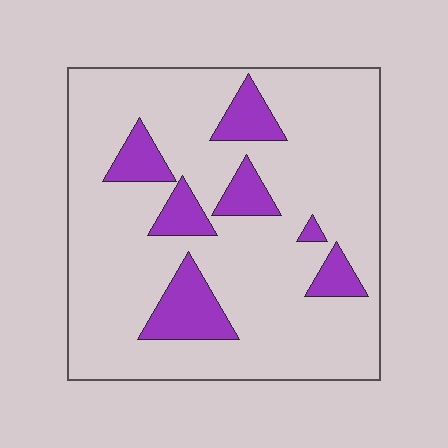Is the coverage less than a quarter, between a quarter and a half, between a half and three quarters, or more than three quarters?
Less than a quarter.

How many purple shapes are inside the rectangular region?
7.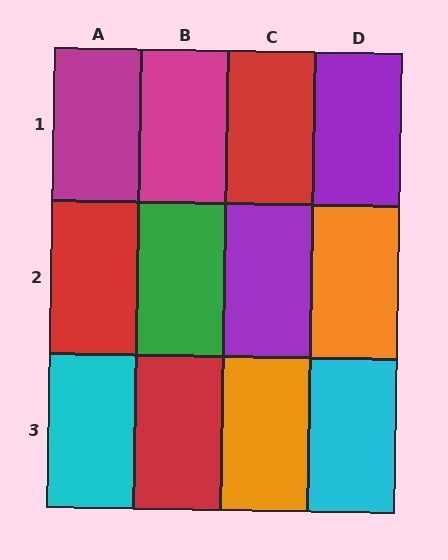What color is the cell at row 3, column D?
Cyan.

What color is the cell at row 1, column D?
Purple.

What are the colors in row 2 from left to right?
Red, green, purple, orange.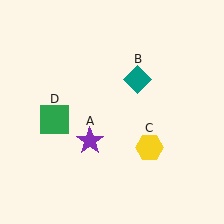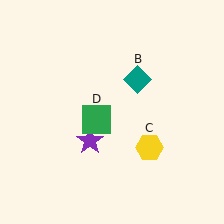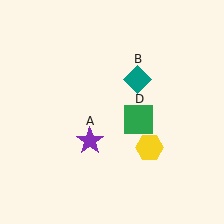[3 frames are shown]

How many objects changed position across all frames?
1 object changed position: green square (object D).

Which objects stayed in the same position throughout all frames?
Purple star (object A) and teal diamond (object B) and yellow hexagon (object C) remained stationary.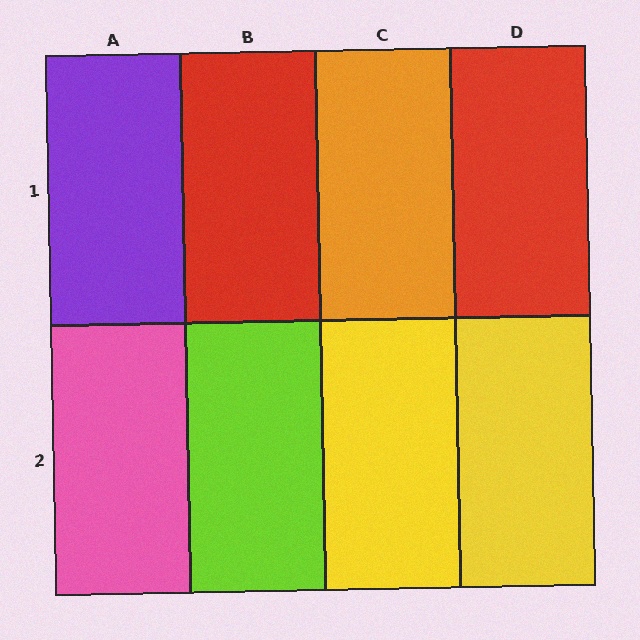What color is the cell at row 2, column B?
Lime.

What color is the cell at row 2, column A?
Pink.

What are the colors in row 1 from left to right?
Purple, red, orange, red.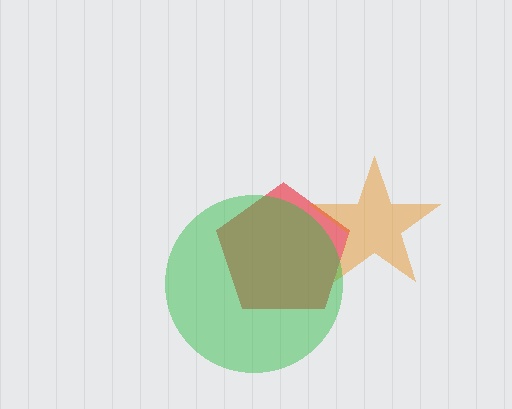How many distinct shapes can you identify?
There are 3 distinct shapes: a red pentagon, an orange star, a green circle.